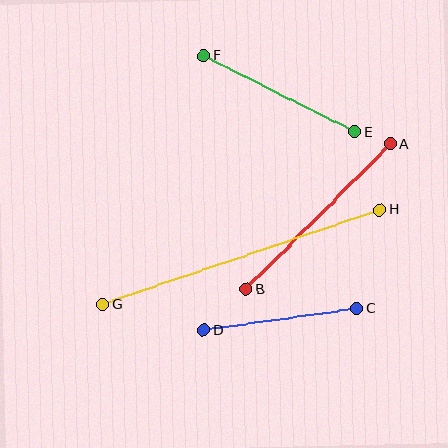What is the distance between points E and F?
The distance is approximately 169 pixels.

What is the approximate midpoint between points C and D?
The midpoint is at approximately (280, 319) pixels.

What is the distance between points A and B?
The distance is approximately 205 pixels.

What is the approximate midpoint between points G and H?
The midpoint is at approximately (241, 257) pixels.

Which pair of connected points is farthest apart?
Points G and H are farthest apart.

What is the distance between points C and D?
The distance is approximately 154 pixels.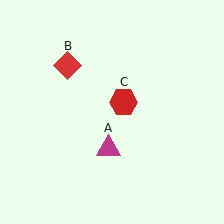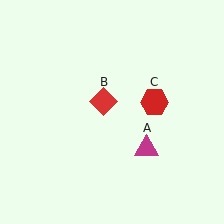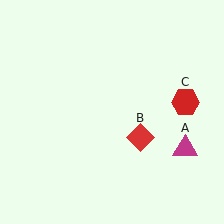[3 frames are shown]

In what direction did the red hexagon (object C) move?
The red hexagon (object C) moved right.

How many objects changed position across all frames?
3 objects changed position: magenta triangle (object A), red diamond (object B), red hexagon (object C).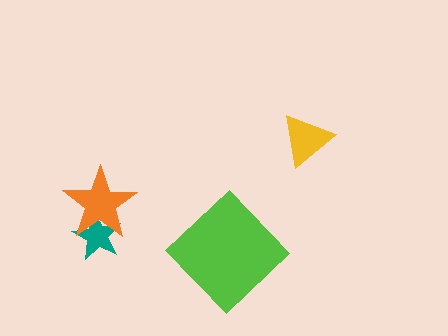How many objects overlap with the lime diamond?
0 objects overlap with the lime diamond.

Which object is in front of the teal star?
The orange star is in front of the teal star.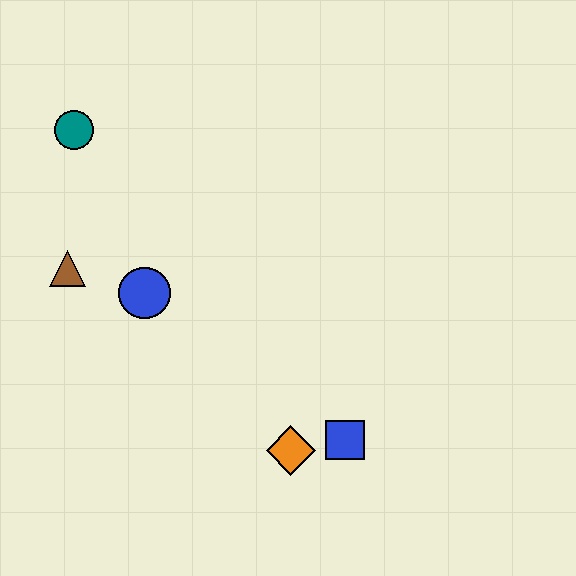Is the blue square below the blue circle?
Yes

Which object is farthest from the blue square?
The teal circle is farthest from the blue square.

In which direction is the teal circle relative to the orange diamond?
The teal circle is above the orange diamond.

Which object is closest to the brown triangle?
The blue circle is closest to the brown triangle.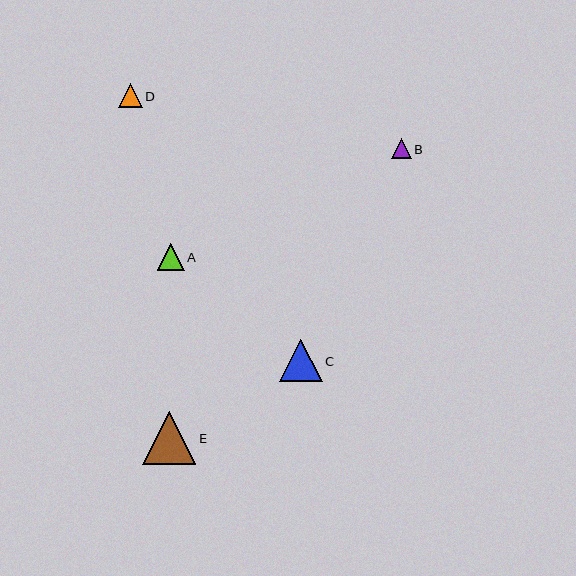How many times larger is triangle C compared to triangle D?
Triangle C is approximately 1.8 times the size of triangle D.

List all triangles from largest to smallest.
From largest to smallest: E, C, A, D, B.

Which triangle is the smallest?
Triangle B is the smallest with a size of approximately 20 pixels.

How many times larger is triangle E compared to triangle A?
Triangle E is approximately 2.0 times the size of triangle A.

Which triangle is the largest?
Triangle E is the largest with a size of approximately 53 pixels.